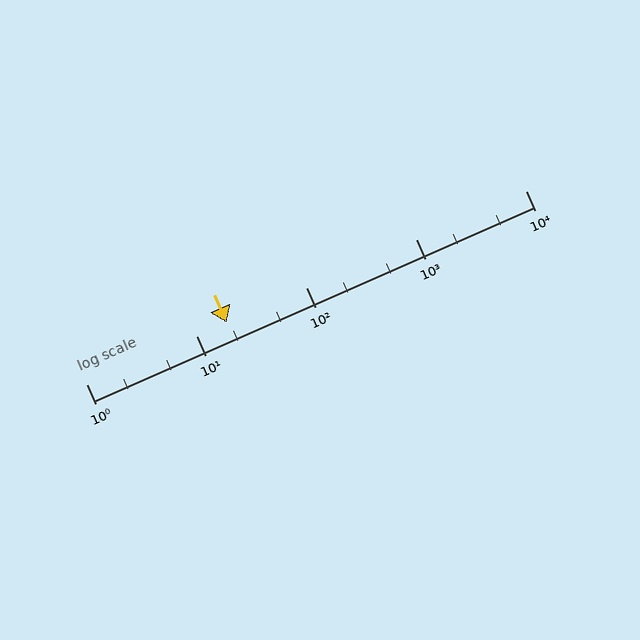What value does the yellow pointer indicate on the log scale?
The pointer indicates approximately 19.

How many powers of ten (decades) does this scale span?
The scale spans 4 decades, from 1 to 10000.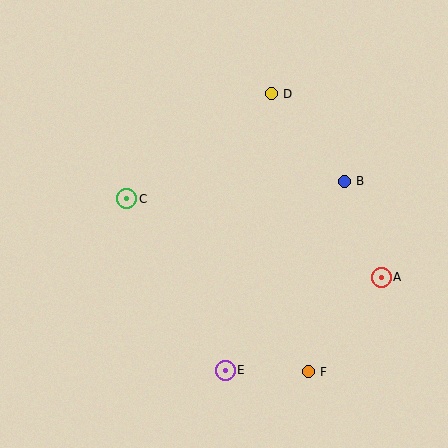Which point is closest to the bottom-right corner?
Point F is closest to the bottom-right corner.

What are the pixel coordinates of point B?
Point B is at (344, 181).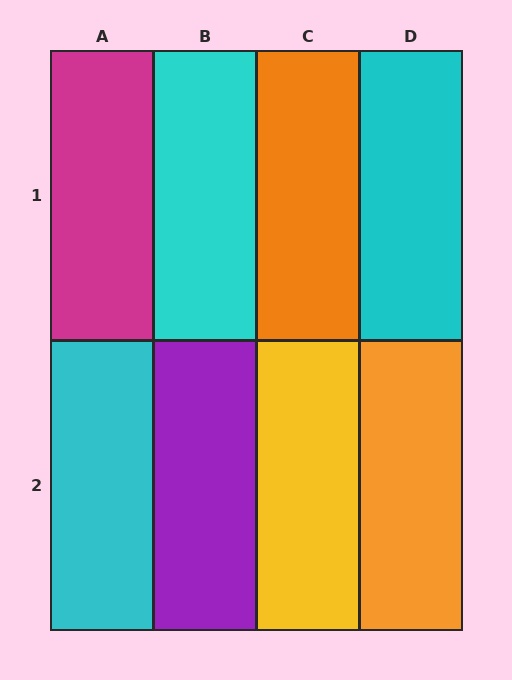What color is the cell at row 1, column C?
Orange.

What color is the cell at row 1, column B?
Cyan.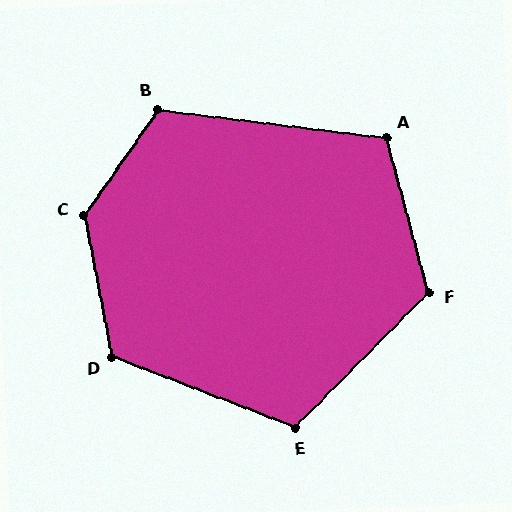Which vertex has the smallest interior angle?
A, at approximately 112 degrees.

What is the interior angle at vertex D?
Approximately 122 degrees (obtuse).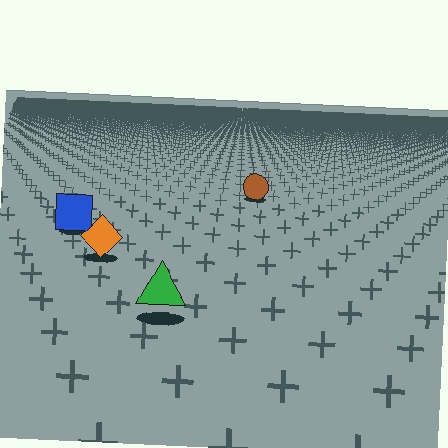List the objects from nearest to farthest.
From nearest to farthest: the green triangle, the orange diamond, the blue square, the brown circle.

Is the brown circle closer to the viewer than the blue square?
No. The blue square is closer — you can tell from the texture gradient: the ground texture is coarser near it.